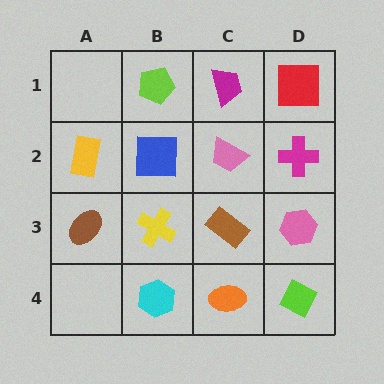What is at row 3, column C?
A brown rectangle.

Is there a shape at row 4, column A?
No, that cell is empty.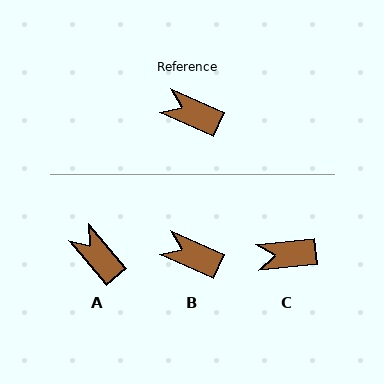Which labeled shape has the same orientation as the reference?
B.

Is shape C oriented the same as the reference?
No, it is off by about 31 degrees.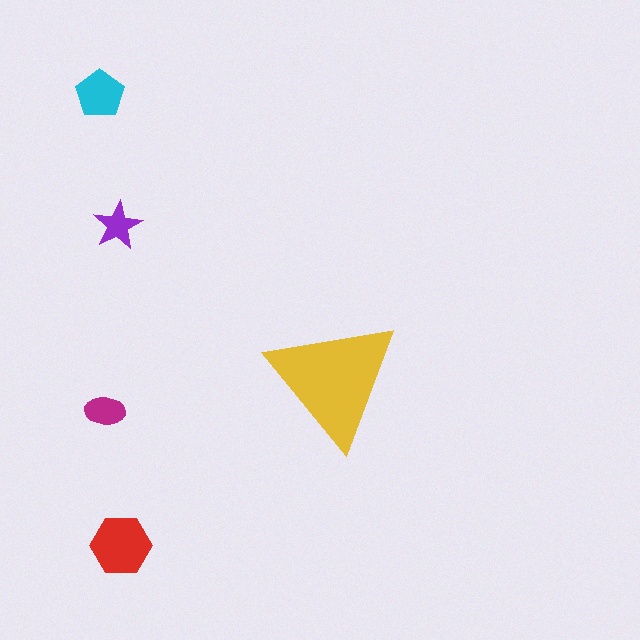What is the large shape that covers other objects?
A yellow triangle.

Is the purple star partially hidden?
No, the purple star is fully visible.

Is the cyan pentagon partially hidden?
No, the cyan pentagon is fully visible.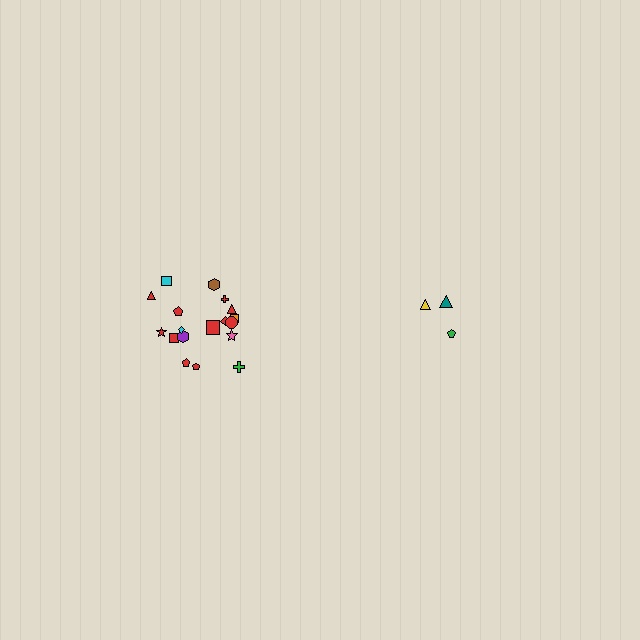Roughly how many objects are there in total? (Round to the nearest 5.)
Roughly 20 objects in total.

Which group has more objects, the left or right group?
The left group.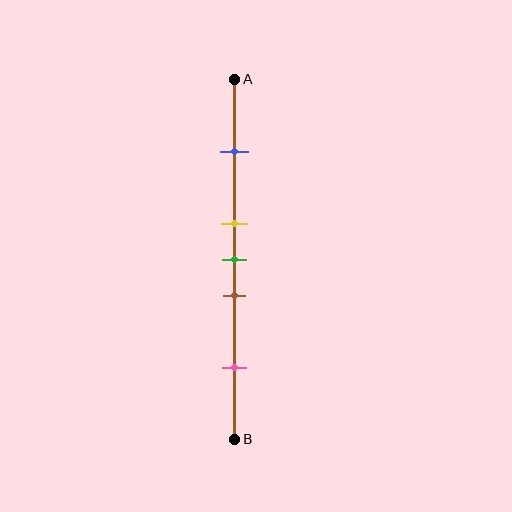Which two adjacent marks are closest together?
The yellow and green marks are the closest adjacent pair.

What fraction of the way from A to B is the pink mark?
The pink mark is approximately 80% (0.8) of the way from A to B.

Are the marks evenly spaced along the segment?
No, the marks are not evenly spaced.